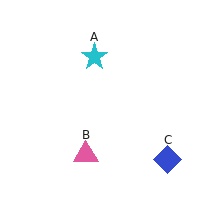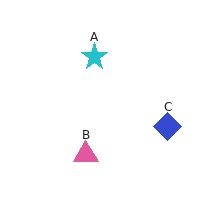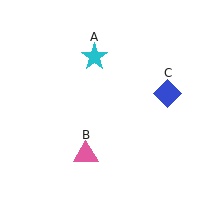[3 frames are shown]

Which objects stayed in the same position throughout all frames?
Cyan star (object A) and pink triangle (object B) remained stationary.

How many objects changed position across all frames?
1 object changed position: blue diamond (object C).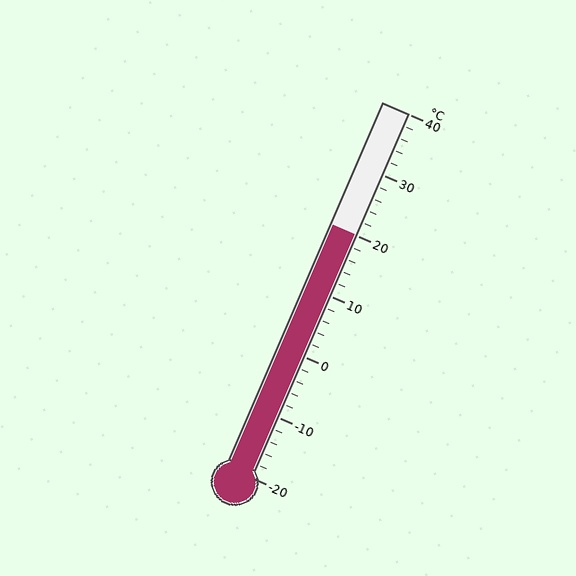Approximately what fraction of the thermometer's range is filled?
The thermometer is filled to approximately 65% of its range.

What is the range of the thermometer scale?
The thermometer scale ranges from -20°C to 40°C.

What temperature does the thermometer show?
The thermometer shows approximately 20°C.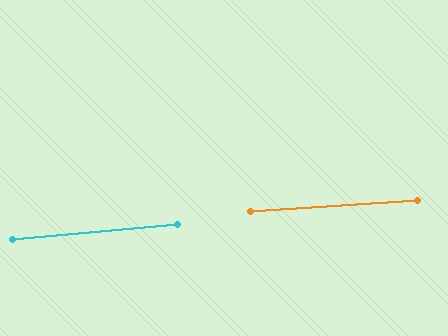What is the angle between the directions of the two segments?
Approximately 1 degree.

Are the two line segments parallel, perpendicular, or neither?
Parallel — their directions differ by only 1.5°.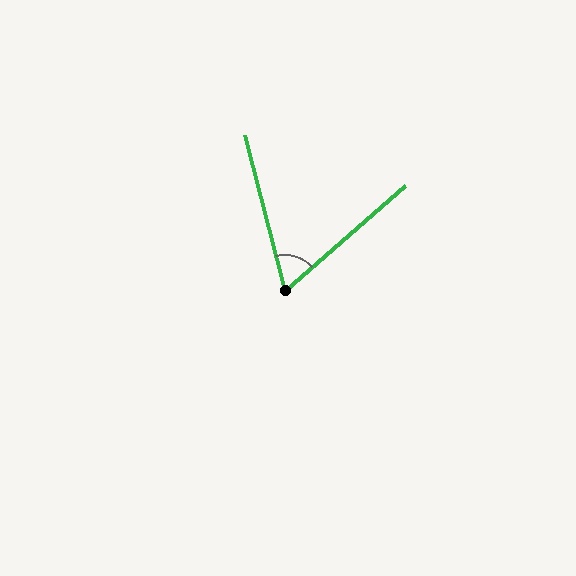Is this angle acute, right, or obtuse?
It is acute.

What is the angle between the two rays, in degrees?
Approximately 63 degrees.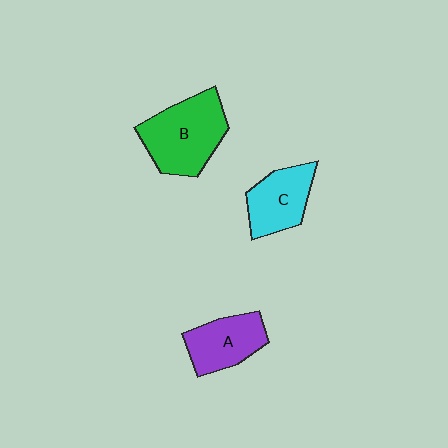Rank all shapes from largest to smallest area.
From largest to smallest: B (green), C (cyan), A (purple).